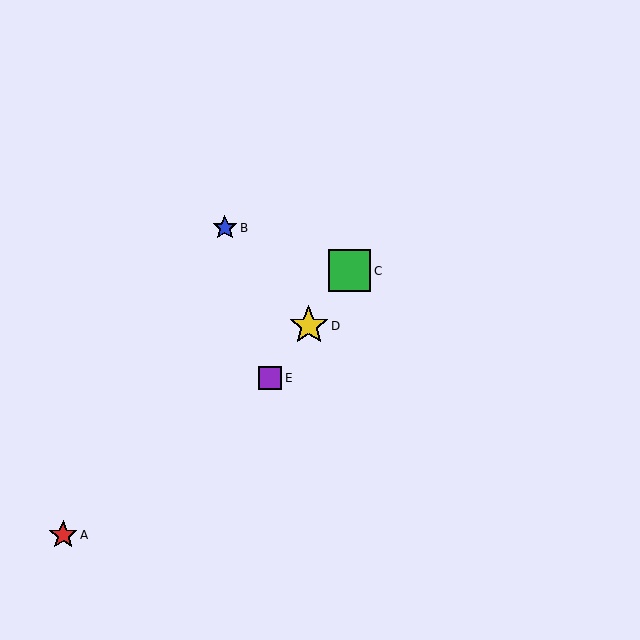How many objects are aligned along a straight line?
3 objects (C, D, E) are aligned along a straight line.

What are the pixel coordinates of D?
Object D is at (309, 326).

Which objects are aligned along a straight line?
Objects C, D, E are aligned along a straight line.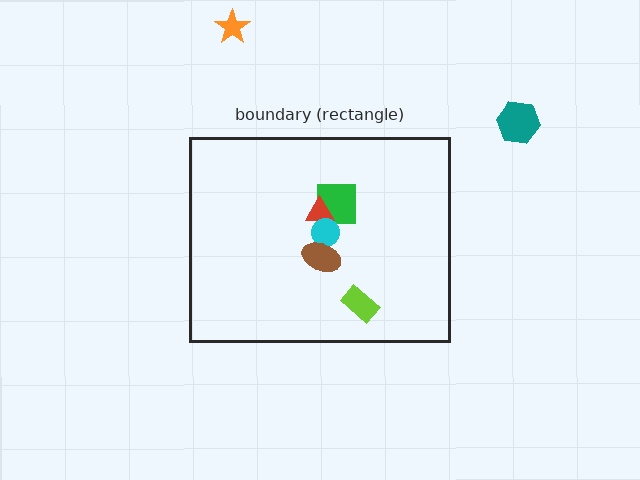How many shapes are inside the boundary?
5 inside, 2 outside.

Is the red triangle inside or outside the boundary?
Inside.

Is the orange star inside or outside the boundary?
Outside.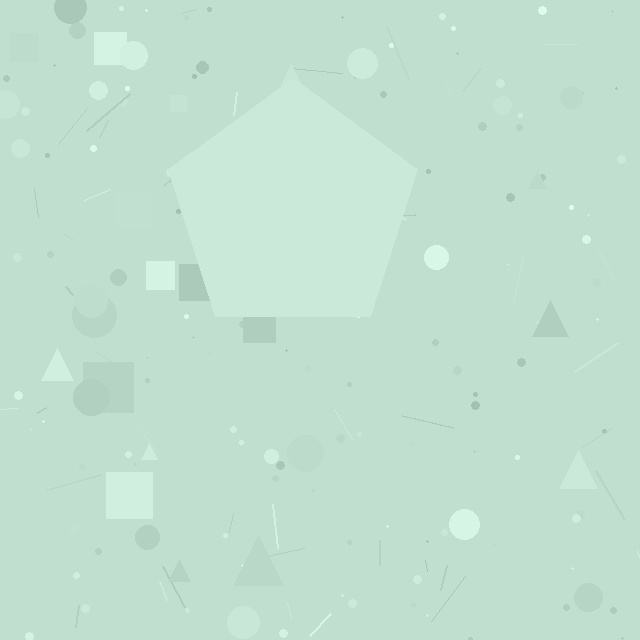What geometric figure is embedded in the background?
A pentagon is embedded in the background.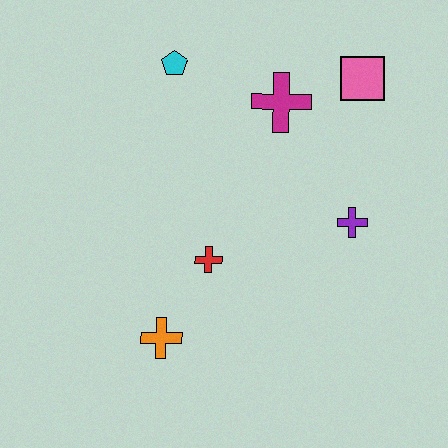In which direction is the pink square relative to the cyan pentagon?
The pink square is to the right of the cyan pentagon.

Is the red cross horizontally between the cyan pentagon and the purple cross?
Yes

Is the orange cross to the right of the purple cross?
No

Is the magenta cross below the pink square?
Yes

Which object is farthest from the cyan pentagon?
The orange cross is farthest from the cyan pentagon.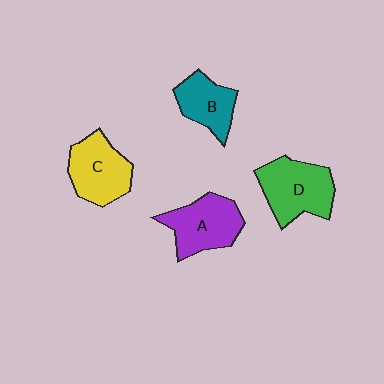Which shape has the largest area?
Shape D (green).